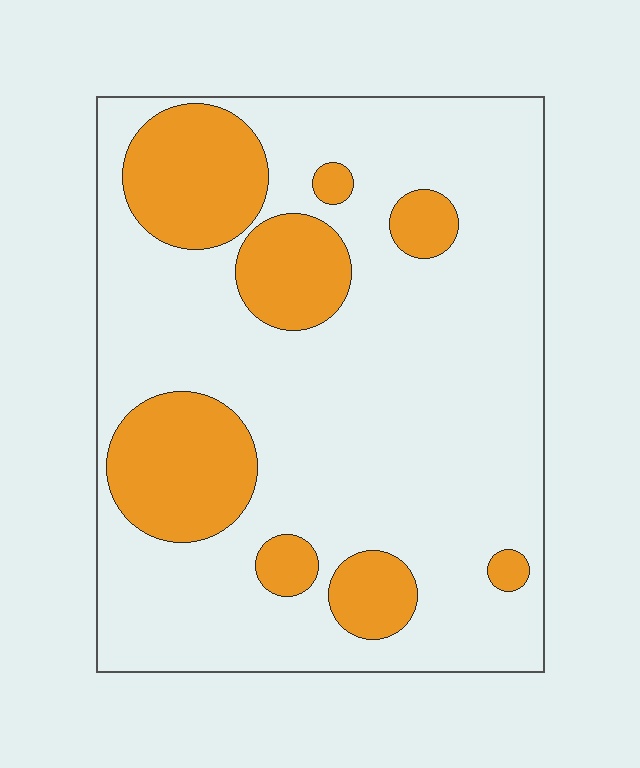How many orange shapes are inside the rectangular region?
8.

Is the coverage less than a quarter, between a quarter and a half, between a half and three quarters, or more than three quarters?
Less than a quarter.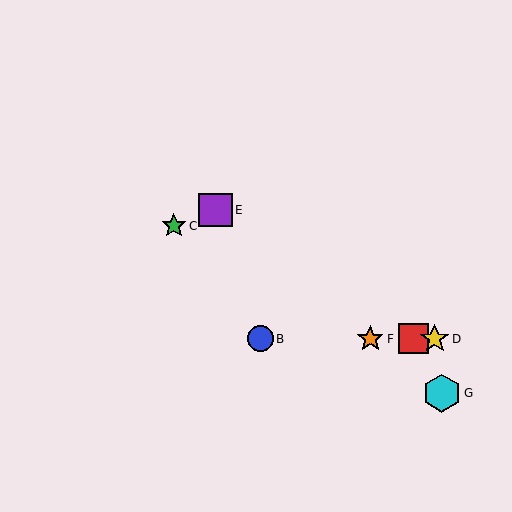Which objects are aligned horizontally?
Objects A, B, D, F are aligned horizontally.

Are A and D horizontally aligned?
Yes, both are at y≈339.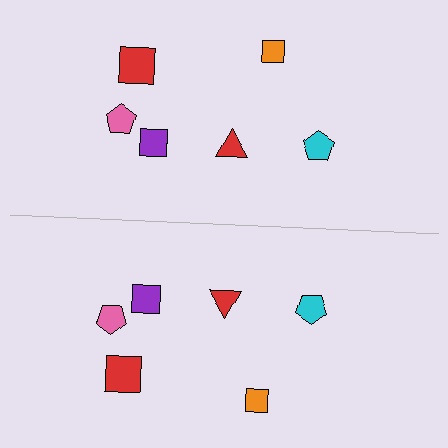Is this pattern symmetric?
Yes, this pattern has bilateral (reflection) symmetry.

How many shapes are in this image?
There are 12 shapes in this image.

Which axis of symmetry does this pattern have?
The pattern has a horizontal axis of symmetry running through the center of the image.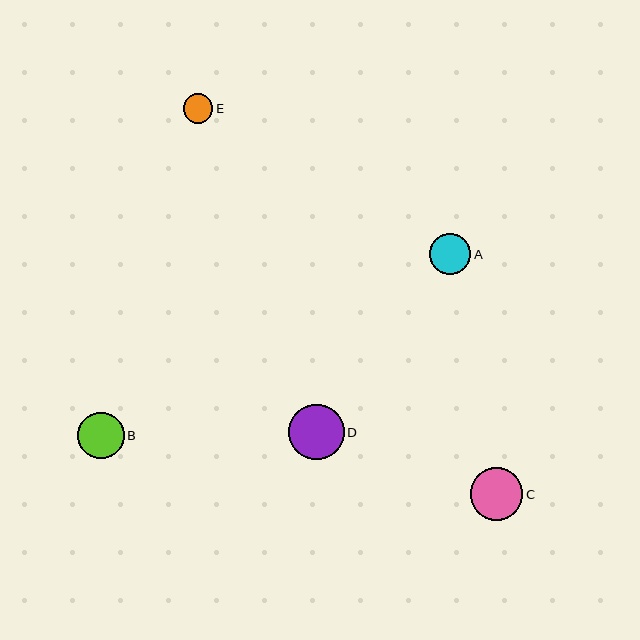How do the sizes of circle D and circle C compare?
Circle D and circle C are approximately the same size.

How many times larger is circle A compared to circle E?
Circle A is approximately 1.4 times the size of circle E.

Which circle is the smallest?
Circle E is the smallest with a size of approximately 30 pixels.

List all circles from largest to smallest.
From largest to smallest: D, C, B, A, E.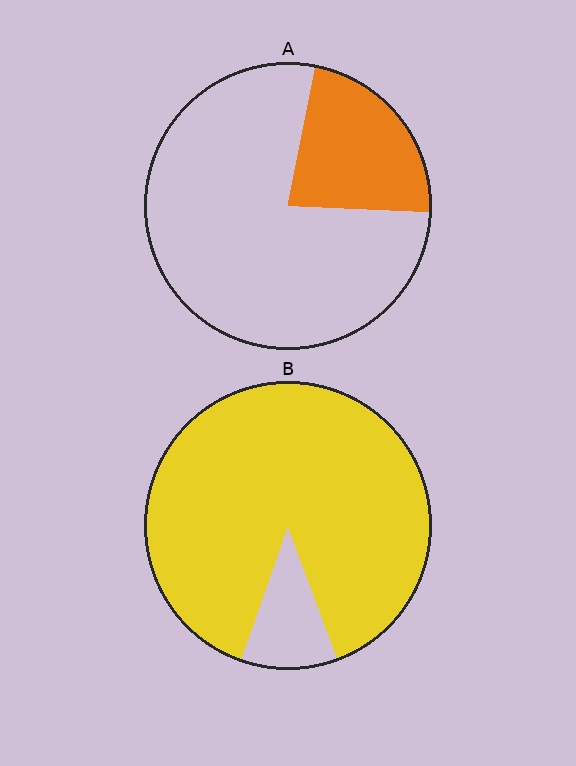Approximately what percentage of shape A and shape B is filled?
A is approximately 25% and B is approximately 90%.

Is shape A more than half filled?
No.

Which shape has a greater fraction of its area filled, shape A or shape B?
Shape B.